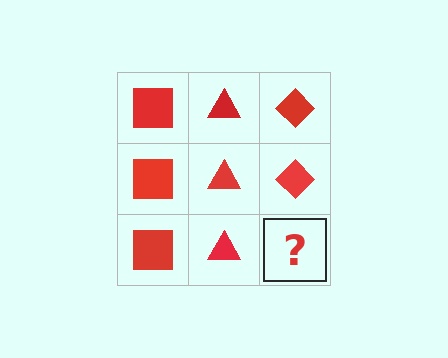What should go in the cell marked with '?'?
The missing cell should contain a red diamond.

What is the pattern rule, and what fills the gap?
The rule is that each column has a consistent shape. The gap should be filled with a red diamond.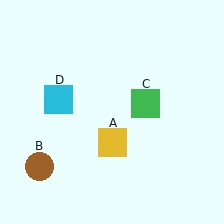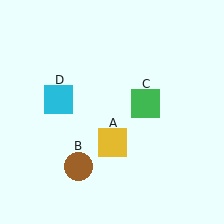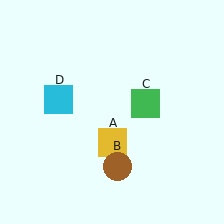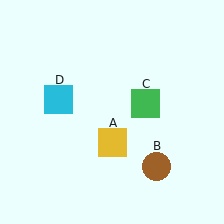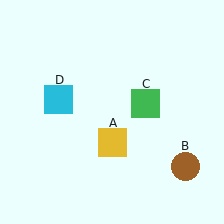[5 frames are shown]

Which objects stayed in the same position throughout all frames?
Yellow square (object A) and green square (object C) and cyan square (object D) remained stationary.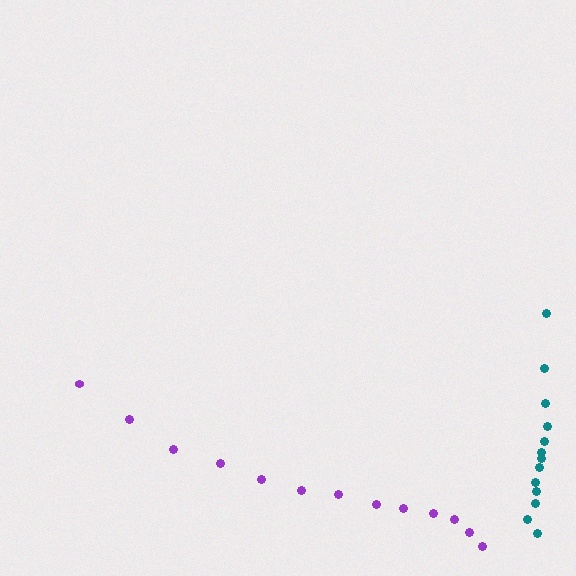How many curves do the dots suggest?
There are 2 distinct paths.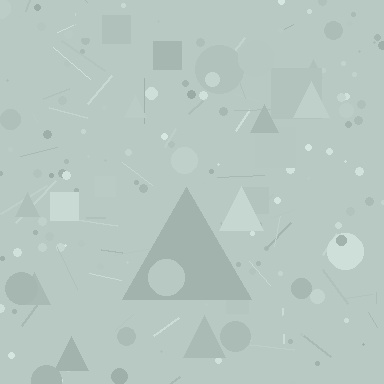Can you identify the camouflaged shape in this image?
The camouflaged shape is a triangle.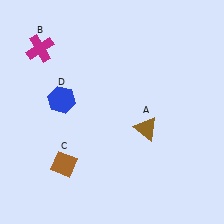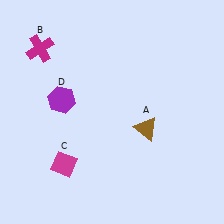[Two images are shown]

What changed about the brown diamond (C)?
In Image 1, C is brown. In Image 2, it changed to magenta.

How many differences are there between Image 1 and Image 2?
There are 2 differences between the two images.